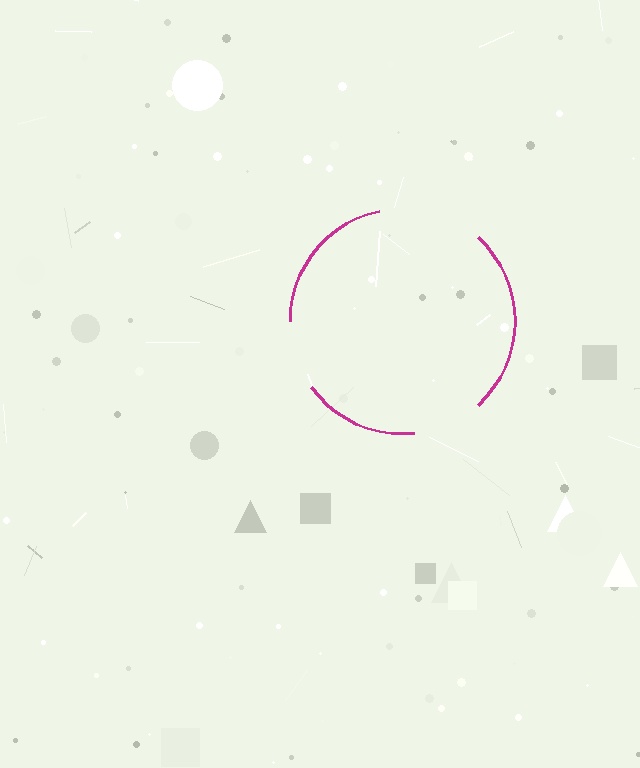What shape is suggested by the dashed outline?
The dashed outline suggests a circle.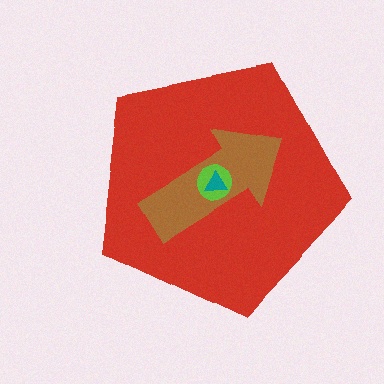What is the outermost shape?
The red pentagon.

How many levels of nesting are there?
4.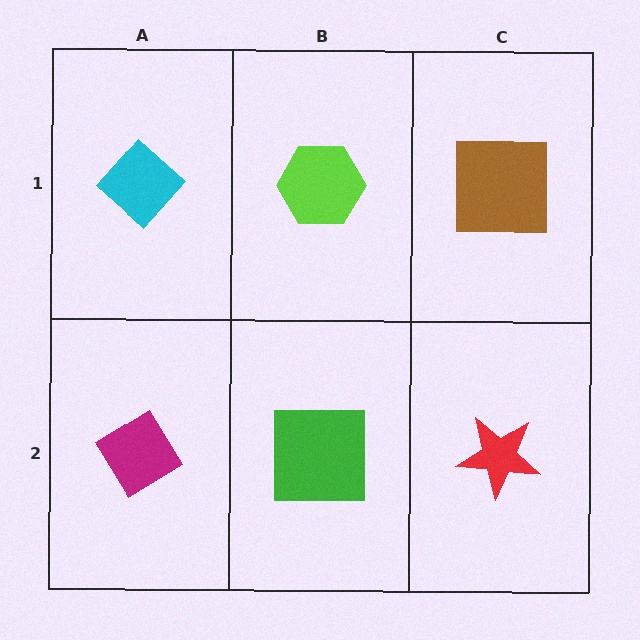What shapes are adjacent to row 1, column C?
A red star (row 2, column C), a lime hexagon (row 1, column B).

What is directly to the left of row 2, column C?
A green square.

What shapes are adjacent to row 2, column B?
A lime hexagon (row 1, column B), a magenta diamond (row 2, column A), a red star (row 2, column C).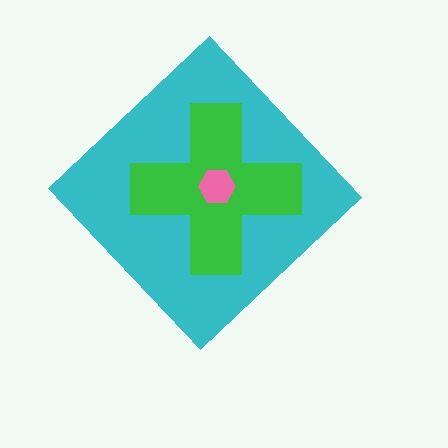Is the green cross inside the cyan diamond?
Yes.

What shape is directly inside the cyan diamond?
The green cross.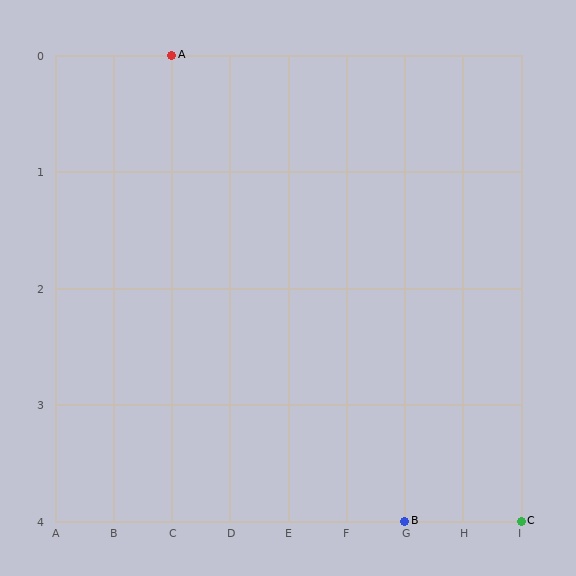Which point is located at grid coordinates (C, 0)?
Point A is at (C, 0).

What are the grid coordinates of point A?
Point A is at grid coordinates (C, 0).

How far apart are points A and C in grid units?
Points A and C are 6 columns and 4 rows apart (about 7.2 grid units diagonally).